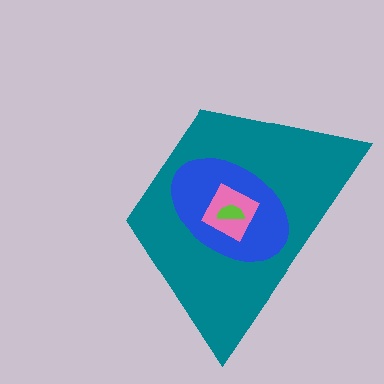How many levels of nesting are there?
4.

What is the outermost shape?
The teal trapezoid.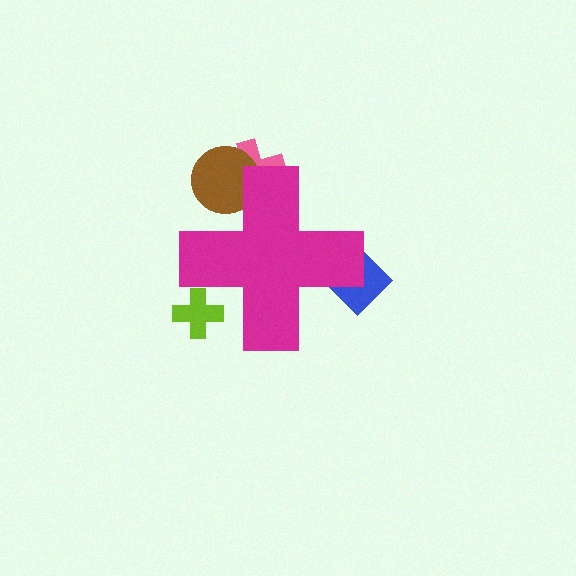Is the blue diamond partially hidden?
Yes, the blue diamond is partially hidden behind the magenta cross.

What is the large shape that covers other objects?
A magenta cross.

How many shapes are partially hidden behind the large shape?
4 shapes are partially hidden.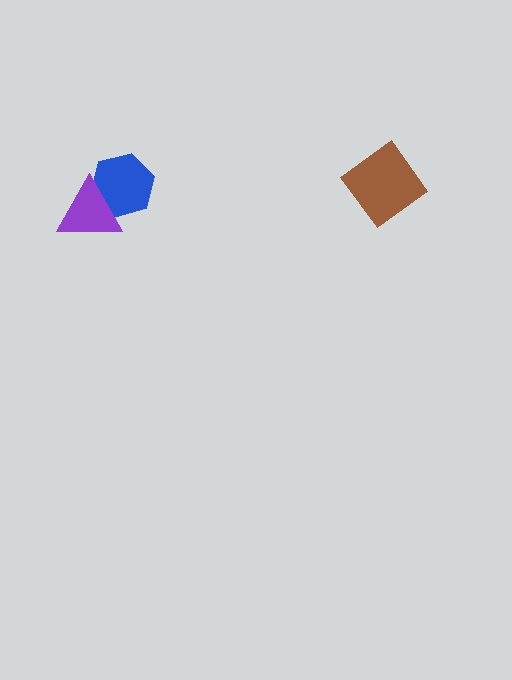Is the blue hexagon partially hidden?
Yes, it is partially covered by another shape.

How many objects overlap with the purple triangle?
1 object overlaps with the purple triangle.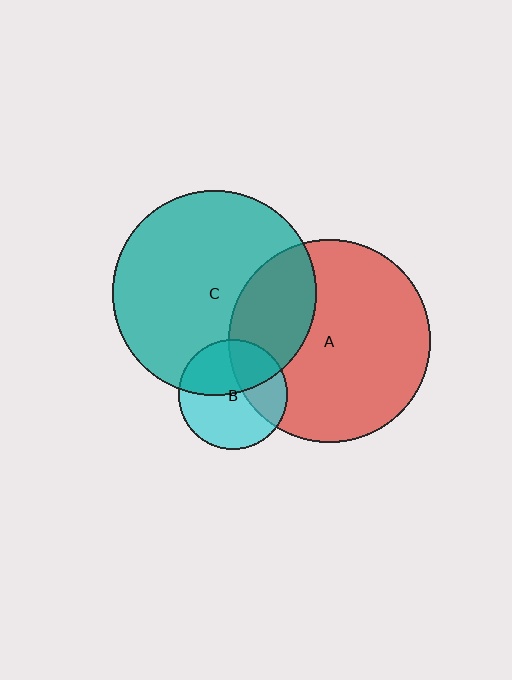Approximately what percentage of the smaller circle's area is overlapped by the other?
Approximately 35%.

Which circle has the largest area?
Circle C (teal).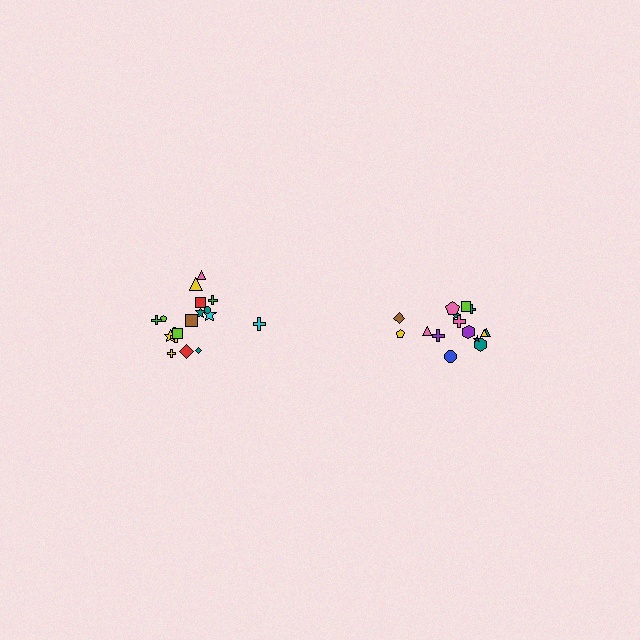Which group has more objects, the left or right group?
The left group.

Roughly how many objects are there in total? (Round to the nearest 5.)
Roughly 35 objects in total.